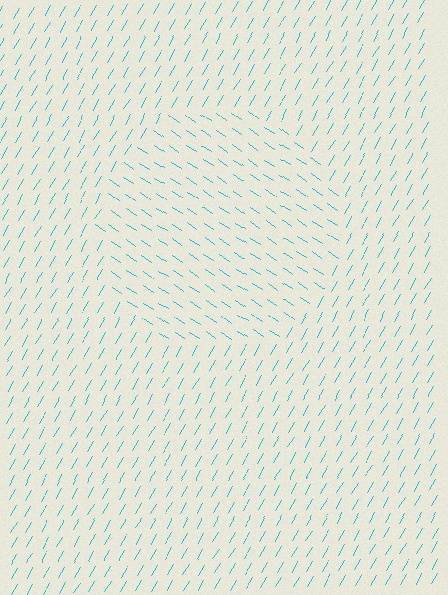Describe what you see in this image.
The image is filled with small cyan line segments. A circle region in the image has lines oriented differently from the surrounding lines, creating a visible texture boundary.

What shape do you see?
I see a circle.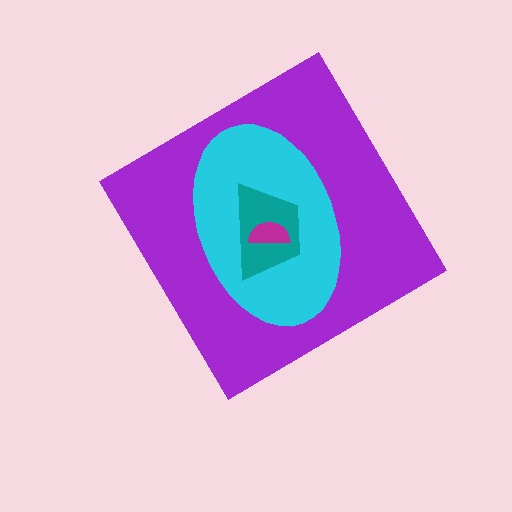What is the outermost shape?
The purple diamond.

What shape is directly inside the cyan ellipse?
The teal trapezoid.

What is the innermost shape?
The magenta semicircle.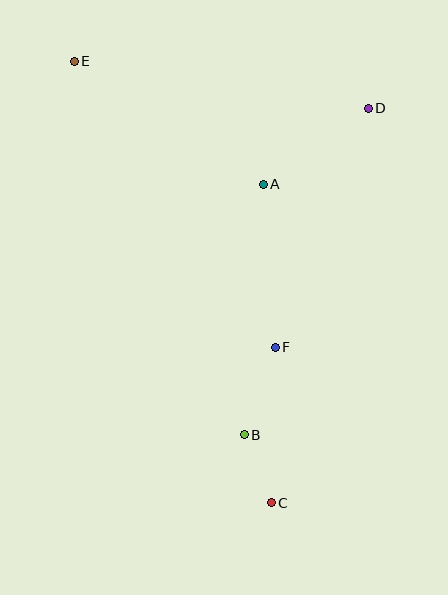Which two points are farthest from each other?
Points C and E are farthest from each other.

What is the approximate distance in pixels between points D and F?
The distance between D and F is approximately 256 pixels.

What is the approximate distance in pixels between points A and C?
The distance between A and C is approximately 318 pixels.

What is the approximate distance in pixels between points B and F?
The distance between B and F is approximately 93 pixels.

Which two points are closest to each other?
Points B and C are closest to each other.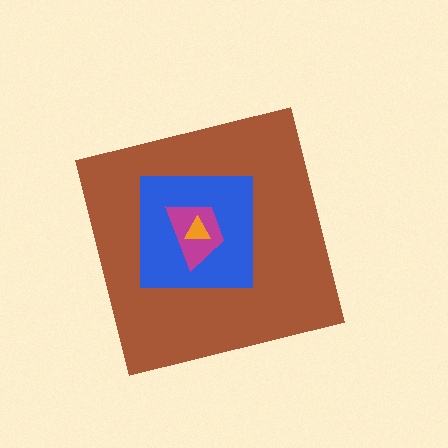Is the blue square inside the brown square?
Yes.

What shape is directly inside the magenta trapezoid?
The orange triangle.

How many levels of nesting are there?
4.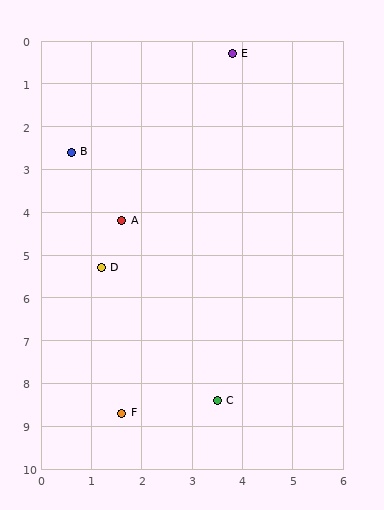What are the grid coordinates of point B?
Point B is at approximately (0.6, 2.6).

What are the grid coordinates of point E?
Point E is at approximately (3.8, 0.3).